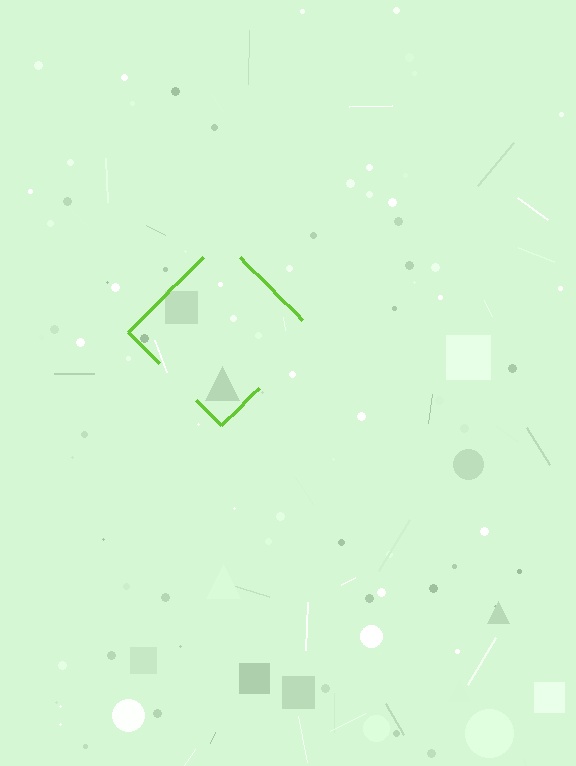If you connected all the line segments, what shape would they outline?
They would outline a diamond.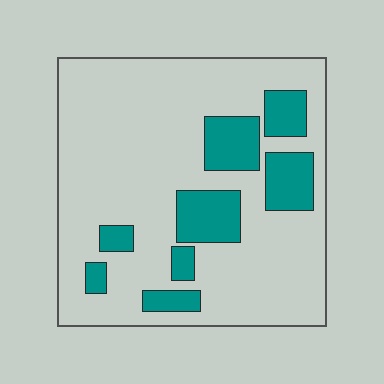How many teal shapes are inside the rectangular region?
8.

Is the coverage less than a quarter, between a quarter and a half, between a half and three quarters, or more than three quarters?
Less than a quarter.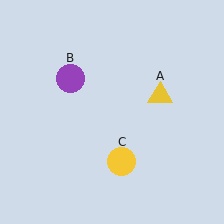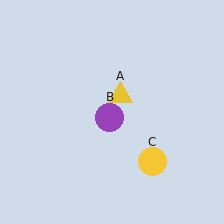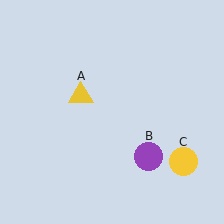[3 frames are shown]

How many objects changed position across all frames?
3 objects changed position: yellow triangle (object A), purple circle (object B), yellow circle (object C).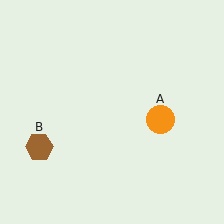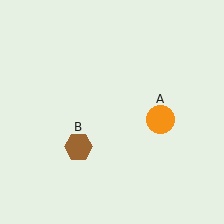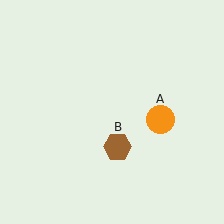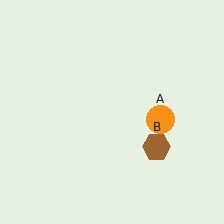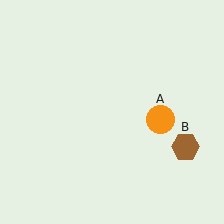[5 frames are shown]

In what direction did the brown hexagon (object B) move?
The brown hexagon (object B) moved right.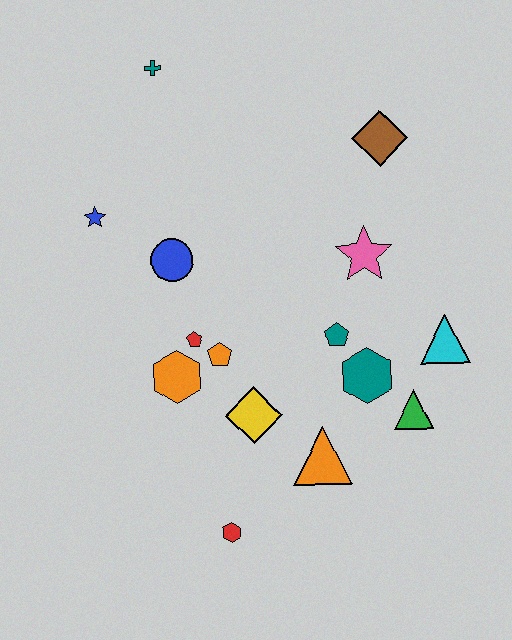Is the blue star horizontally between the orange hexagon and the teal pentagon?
No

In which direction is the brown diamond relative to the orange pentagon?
The brown diamond is above the orange pentagon.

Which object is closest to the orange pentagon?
The red pentagon is closest to the orange pentagon.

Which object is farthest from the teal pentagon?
The teal cross is farthest from the teal pentagon.